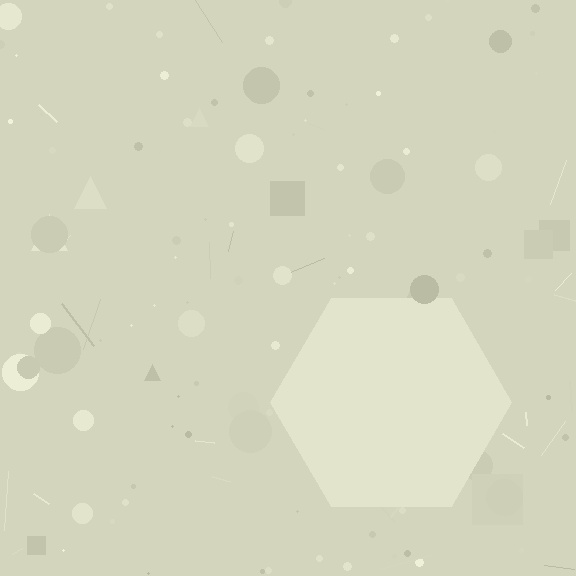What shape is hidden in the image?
A hexagon is hidden in the image.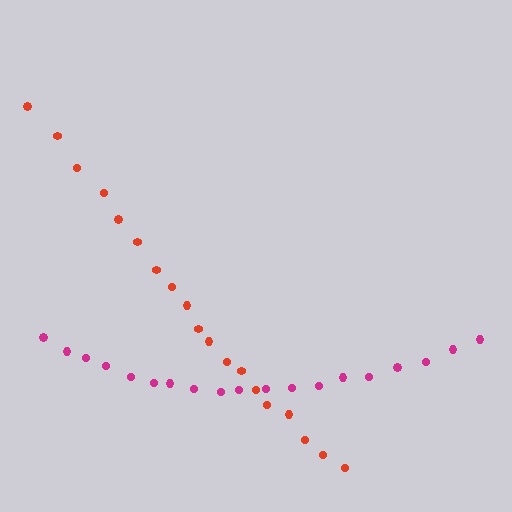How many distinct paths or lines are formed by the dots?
There are 2 distinct paths.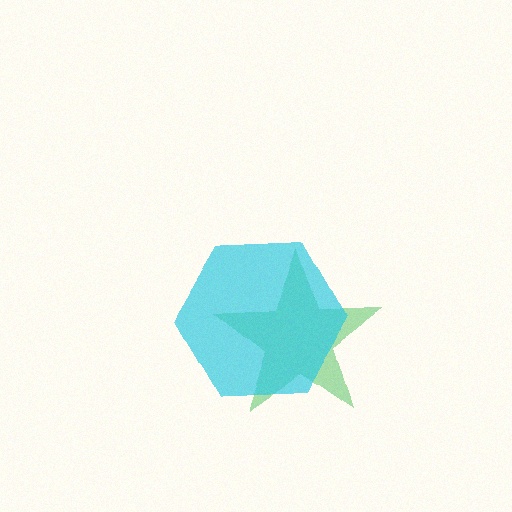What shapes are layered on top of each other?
The layered shapes are: a green star, a cyan hexagon.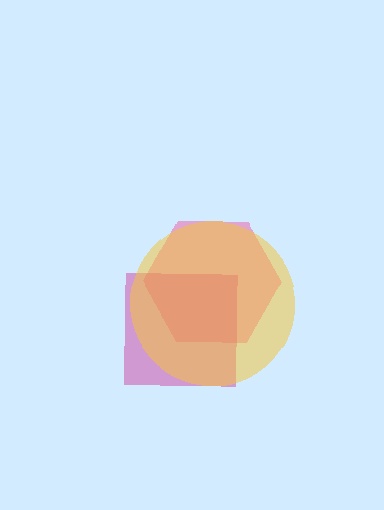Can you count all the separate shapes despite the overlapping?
Yes, there are 3 separate shapes.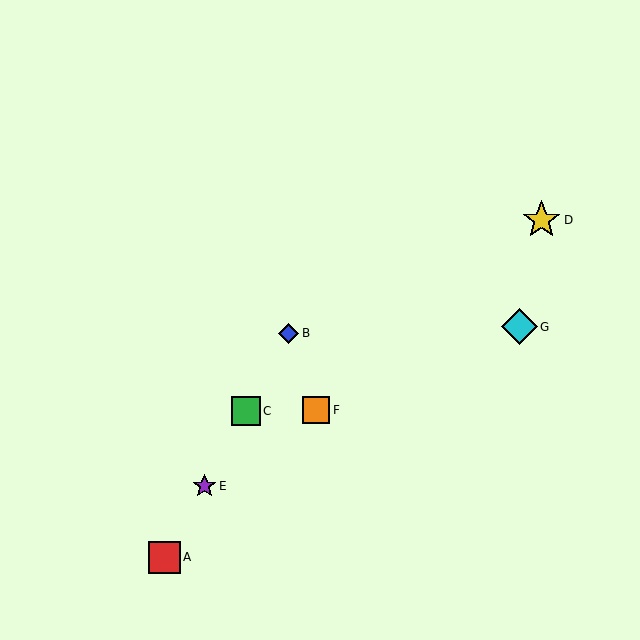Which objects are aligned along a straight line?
Objects A, B, C, E are aligned along a straight line.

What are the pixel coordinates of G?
Object G is at (519, 327).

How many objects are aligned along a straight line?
4 objects (A, B, C, E) are aligned along a straight line.